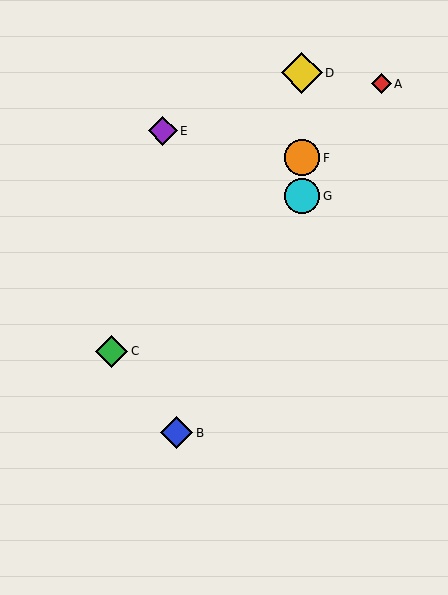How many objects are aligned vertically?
3 objects (D, F, G) are aligned vertically.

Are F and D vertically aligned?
Yes, both are at x≈302.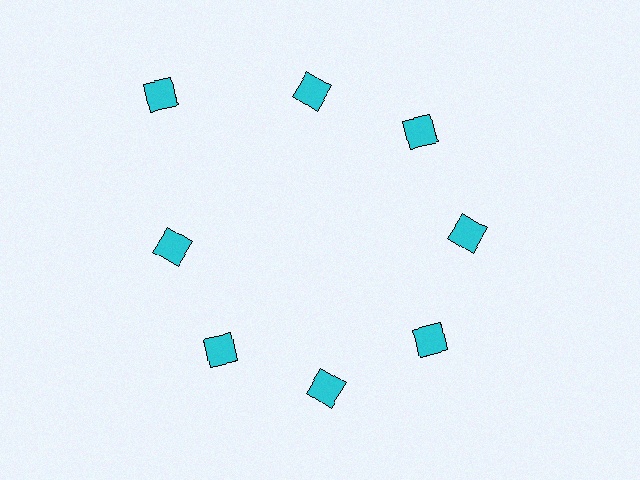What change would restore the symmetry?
The symmetry would be restored by moving it inward, back onto the ring so that all 8 diamonds sit at equal angles and equal distance from the center.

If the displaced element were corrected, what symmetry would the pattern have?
It would have 8-fold rotational symmetry — the pattern would map onto itself every 45 degrees.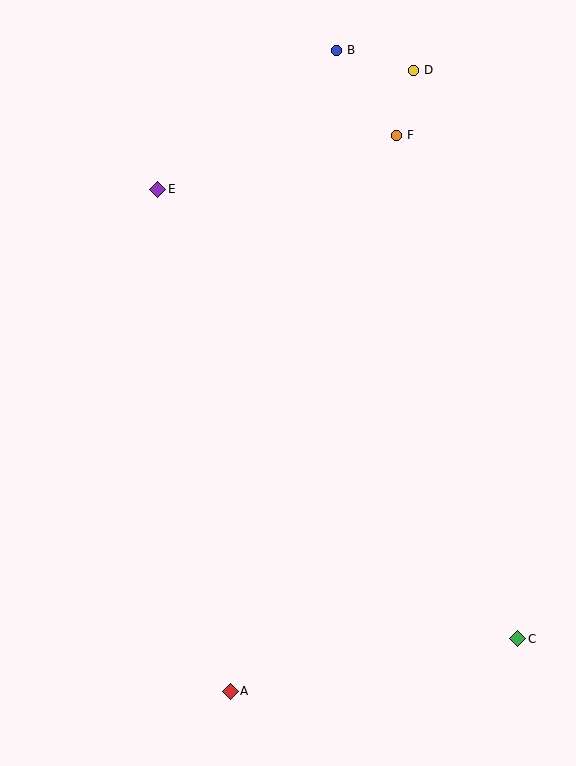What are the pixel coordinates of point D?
Point D is at (414, 70).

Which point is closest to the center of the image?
Point E at (158, 189) is closest to the center.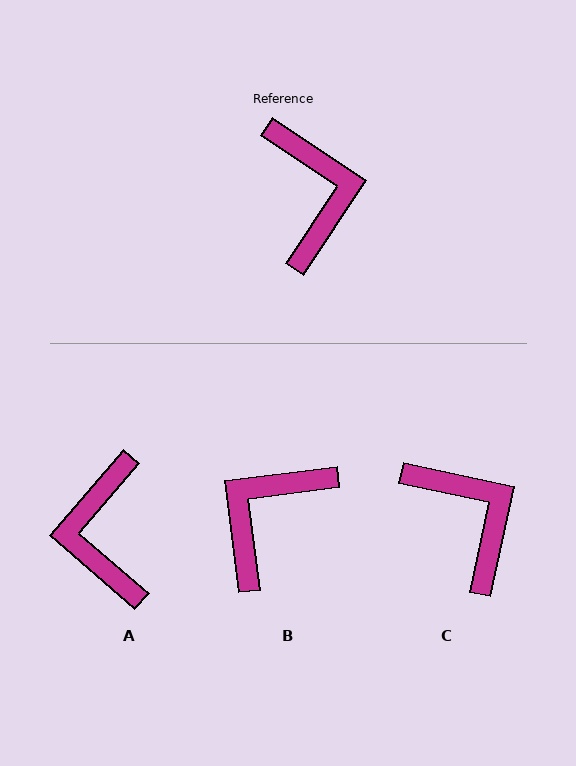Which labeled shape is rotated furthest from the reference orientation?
A, about 173 degrees away.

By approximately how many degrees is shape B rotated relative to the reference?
Approximately 131 degrees counter-clockwise.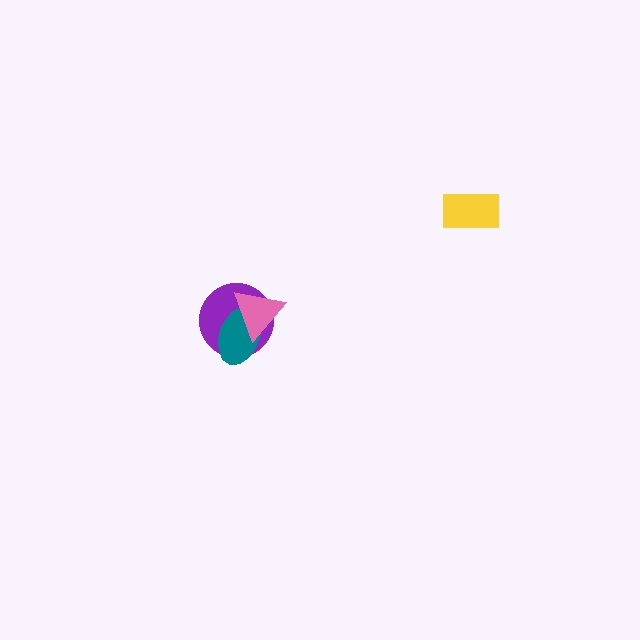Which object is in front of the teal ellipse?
The pink triangle is in front of the teal ellipse.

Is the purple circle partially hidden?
Yes, it is partially covered by another shape.